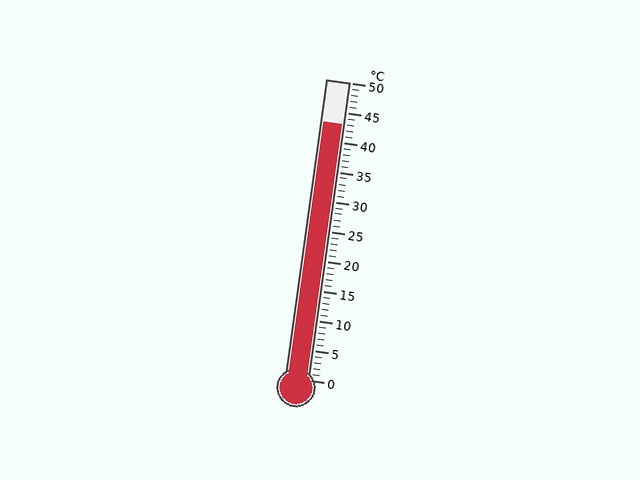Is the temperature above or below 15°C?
The temperature is above 15°C.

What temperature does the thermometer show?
The thermometer shows approximately 43°C.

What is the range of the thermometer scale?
The thermometer scale ranges from 0°C to 50°C.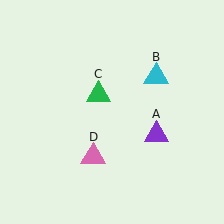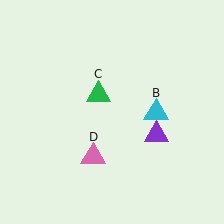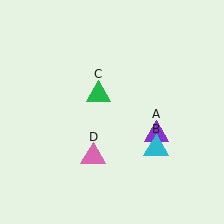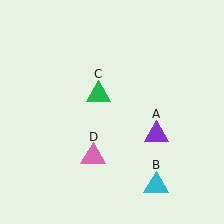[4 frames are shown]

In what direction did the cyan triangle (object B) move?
The cyan triangle (object B) moved down.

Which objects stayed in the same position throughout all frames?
Purple triangle (object A) and green triangle (object C) and pink triangle (object D) remained stationary.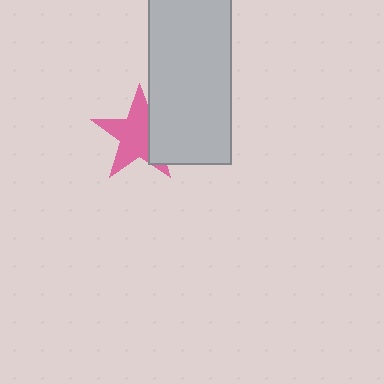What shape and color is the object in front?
The object in front is a light gray rectangle.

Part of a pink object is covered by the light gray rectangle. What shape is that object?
It is a star.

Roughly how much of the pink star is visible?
Most of it is visible (roughly 69%).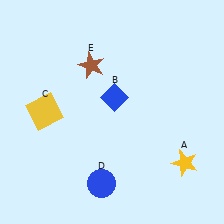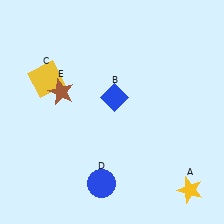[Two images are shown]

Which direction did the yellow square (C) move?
The yellow square (C) moved up.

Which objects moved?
The objects that moved are: the yellow star (A), the yellow square (C), the brown star (E).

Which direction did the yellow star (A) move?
The yellow star (A) moved down.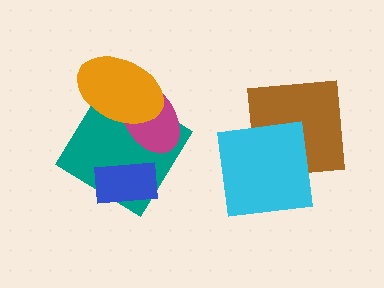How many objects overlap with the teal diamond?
3 objects overlap with the teal diamond.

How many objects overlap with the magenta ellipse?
2 objects overlap with the magenta ellipse.